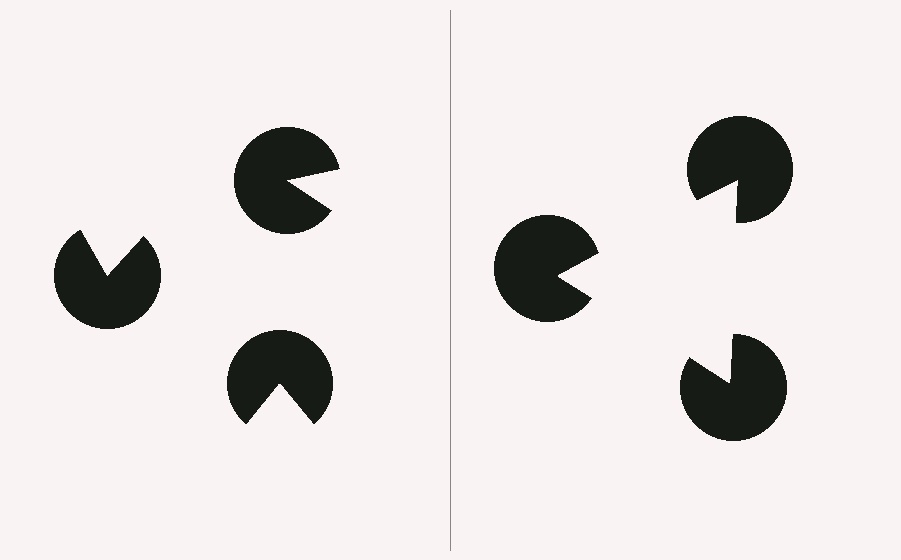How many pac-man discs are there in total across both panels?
6 — 3 on each side.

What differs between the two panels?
The pac-man discs are positioned identically on both sides; only the wedge orientations differ. On the right they align to a triangle; on the left they are misaligned.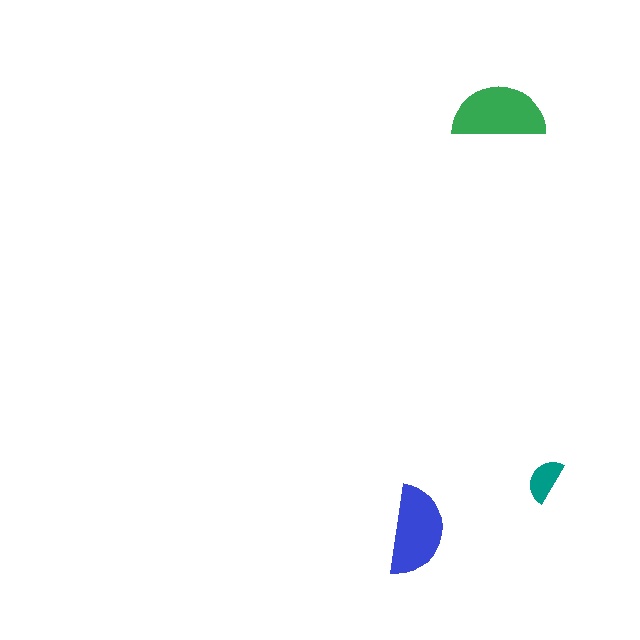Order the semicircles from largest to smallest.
the green one, the blue one, the teal one.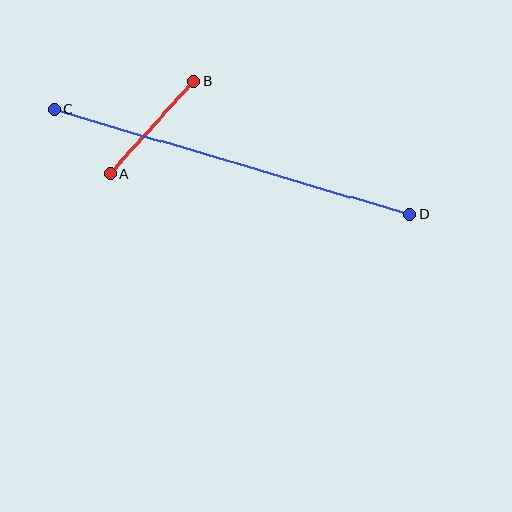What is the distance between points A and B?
The distance is approximately 125 pixels.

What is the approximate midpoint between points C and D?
The midpoint is at approximately (232, 162) pixels.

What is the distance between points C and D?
The distance is approximately 370 pixels.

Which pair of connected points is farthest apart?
Points C and D are farthest apart.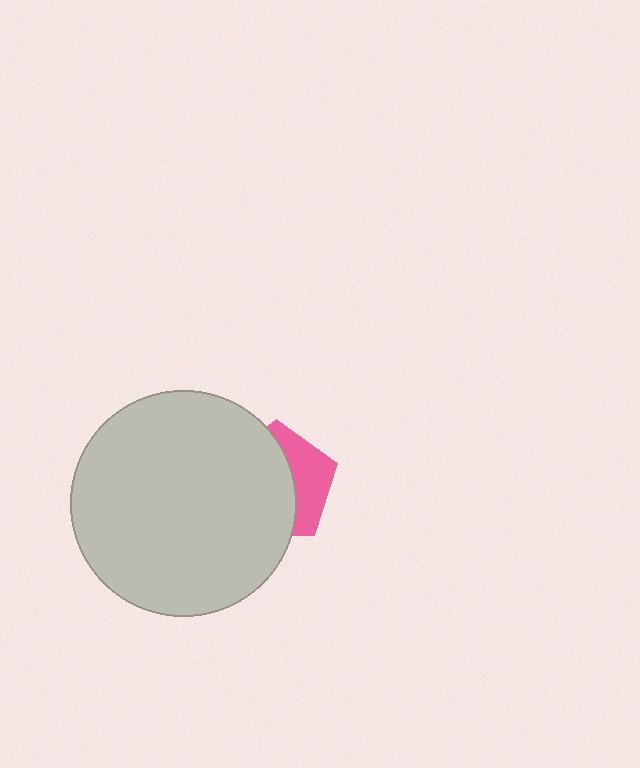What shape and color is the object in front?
The object in front is a light gray circle.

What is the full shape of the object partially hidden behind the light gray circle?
The partially hidden object is a pink pentagon.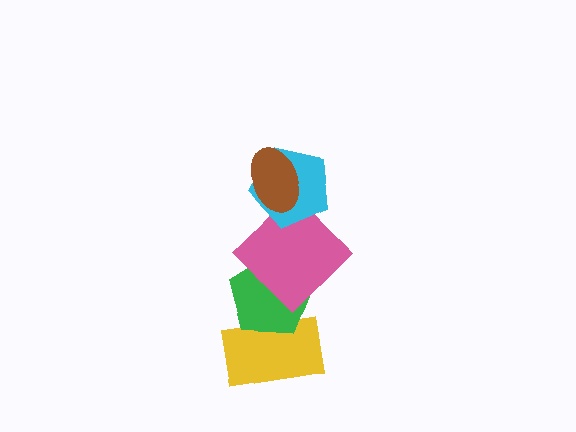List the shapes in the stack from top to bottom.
From top to bottom: the brown ellipse, the cyan pentagon, the pink diamond, the green pentagon, the yellow rectangle.